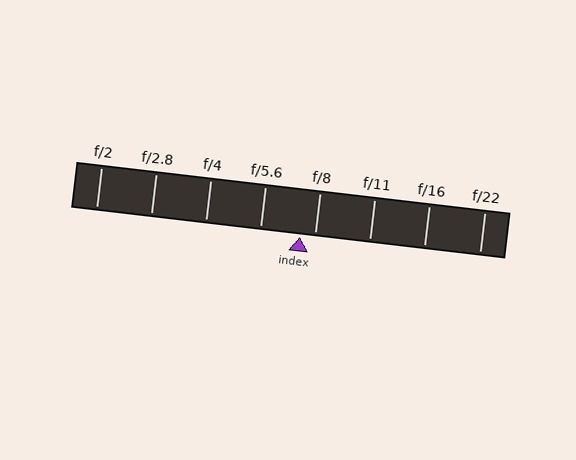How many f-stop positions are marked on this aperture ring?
There are 8 f-stop positions marked.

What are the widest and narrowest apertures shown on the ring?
The widest aperture shown is f/2 and the narrowest is f/22.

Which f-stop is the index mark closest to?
The index mark is closest to f/8.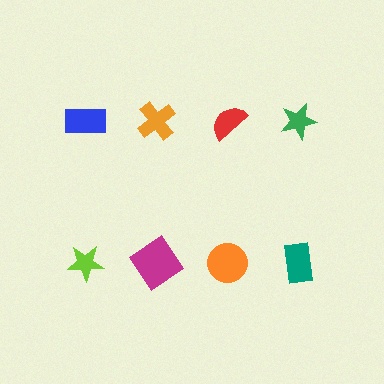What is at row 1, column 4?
A green star.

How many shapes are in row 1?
4 shapes.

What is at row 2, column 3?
An orange circle.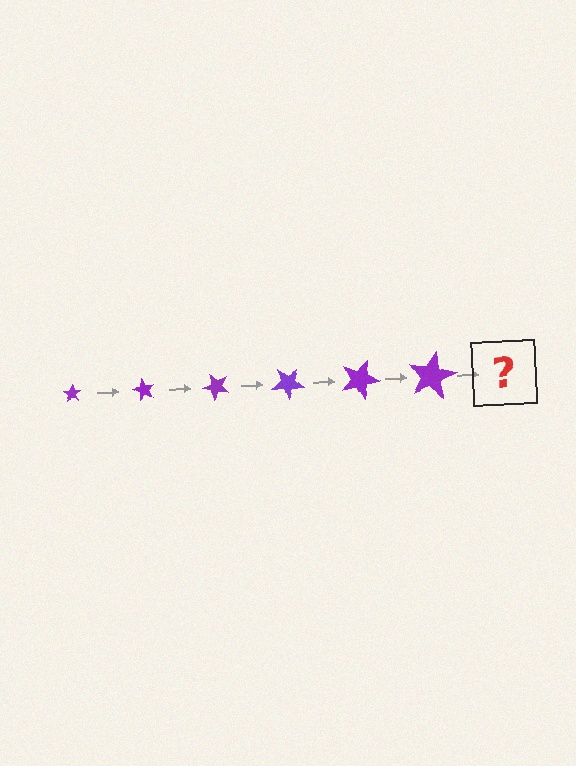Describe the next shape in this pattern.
It should be a star, larger than the previous one and rotated 360 degrees from the start.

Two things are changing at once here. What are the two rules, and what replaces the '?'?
The two rules are that the star grows larger each step and it rotates 60 degrees each step. The '?' should be a star, larger than the previous one and rotated 360 degrees from the start.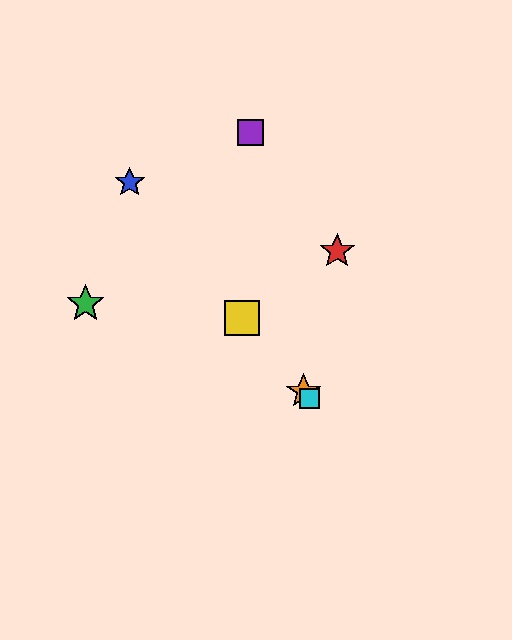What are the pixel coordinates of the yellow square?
The yellow square is at (242, 318).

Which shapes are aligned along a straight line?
The blue star, the yellow square, the orange star, the cyan square are aligned along a straight line.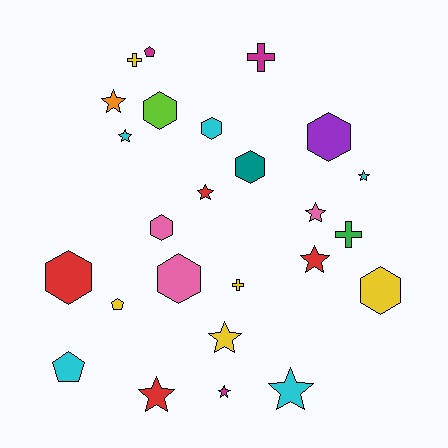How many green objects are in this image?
There is 1 green object.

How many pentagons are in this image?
There are 3 pentagons.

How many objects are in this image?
There are 25 objects.